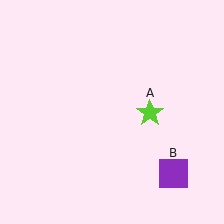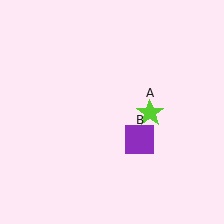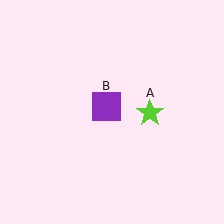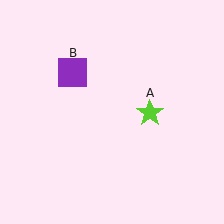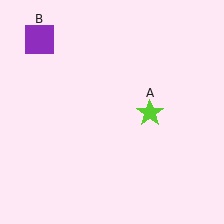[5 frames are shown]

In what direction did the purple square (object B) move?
The purple square (object B) moved up and to the left.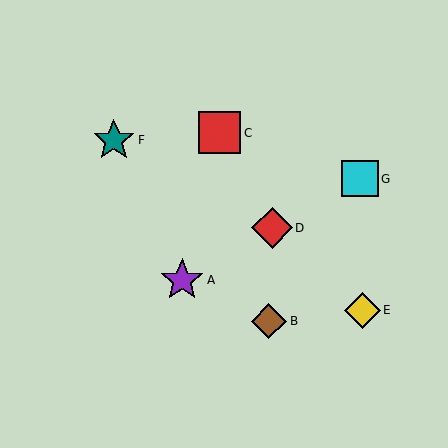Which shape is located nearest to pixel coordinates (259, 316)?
The brown diamond (labeled B) at (269, 321) is nearest to that location.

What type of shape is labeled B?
Shape B is a brown diamond.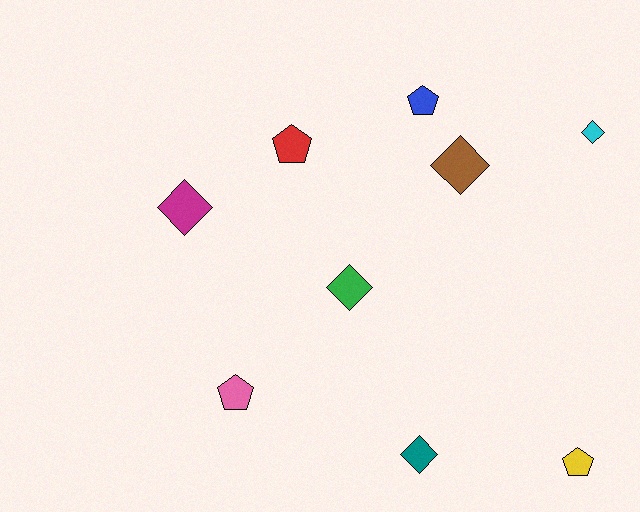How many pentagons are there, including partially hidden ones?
There are 4 pentagons.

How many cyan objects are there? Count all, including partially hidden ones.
There is 1 cyan object.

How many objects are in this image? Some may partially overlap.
There are 9 objects.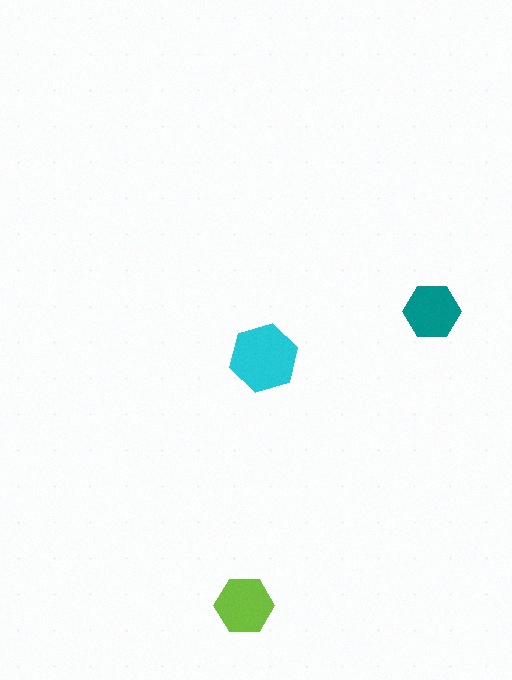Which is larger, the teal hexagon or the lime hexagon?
The lime one.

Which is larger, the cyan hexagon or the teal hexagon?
The cyan one.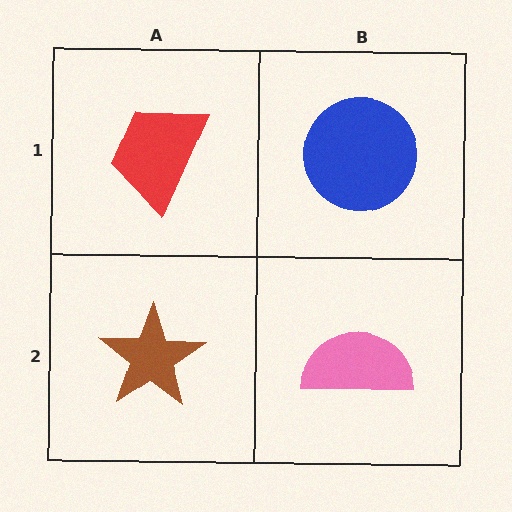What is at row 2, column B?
A pink semicircle.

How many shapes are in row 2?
2 shapes.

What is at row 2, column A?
A brown star.